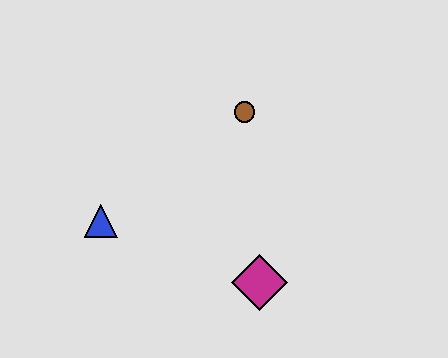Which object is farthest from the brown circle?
The blue triangle is farthest from the brown circle.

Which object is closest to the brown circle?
The magenta diamond is closest to the brown circle.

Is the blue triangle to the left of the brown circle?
Yes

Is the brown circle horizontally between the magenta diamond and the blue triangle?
Yes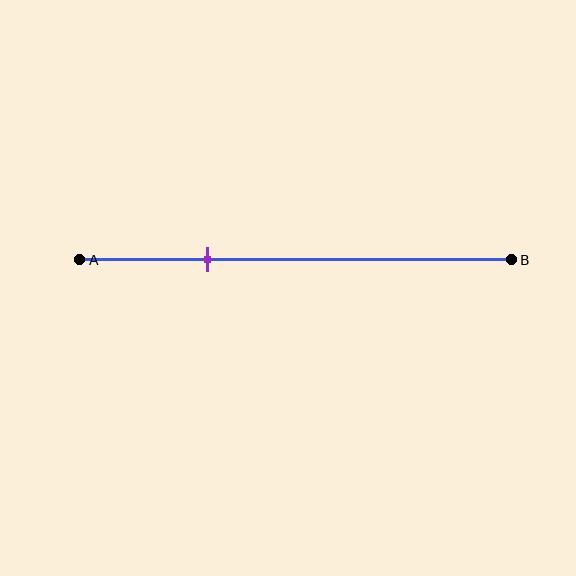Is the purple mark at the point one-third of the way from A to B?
No, the mark is at about 30% from A, not at the 33% one-third point.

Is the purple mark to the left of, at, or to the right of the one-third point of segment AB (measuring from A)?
The purple mark is to the left of the one-third point of segment AB.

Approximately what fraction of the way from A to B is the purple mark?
The purple mark is approximately 30% of the way from A to B.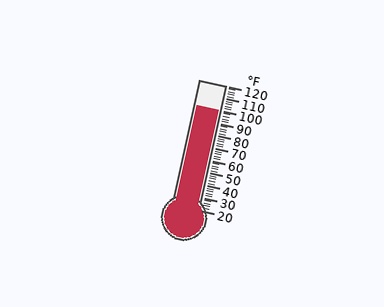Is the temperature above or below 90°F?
The temperature is above 90°F.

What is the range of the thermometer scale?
The thermometer scale ranges from 20°F to 120°F.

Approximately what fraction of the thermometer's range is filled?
The thermometer is filled to approximately 80% of its range.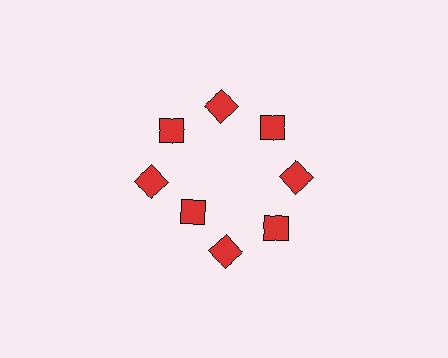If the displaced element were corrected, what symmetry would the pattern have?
It would have 8-fold rotational symmetry — the pattern would map onto itself every 45 degrees.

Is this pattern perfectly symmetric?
No. The 8 red diamonds are arranged in a ring, but one element near the 8 o'clock position is pulled inward toward the center, breaking the 8-fold rotational symmetry.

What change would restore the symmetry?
The symmetry would be restored by moving it outward, back onto the ring so that all 8 diamonds sit at equal angles and equal distance from the center.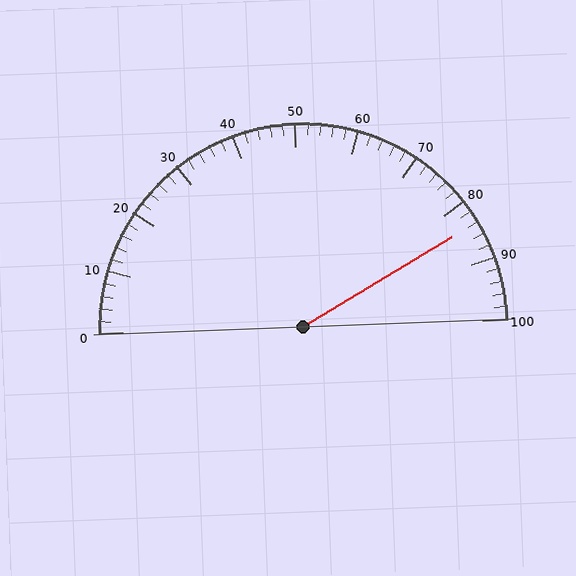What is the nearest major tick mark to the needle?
The nearest major tick mark is 80.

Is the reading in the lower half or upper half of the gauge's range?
The reading is in the upper half of the range (0 to 100).